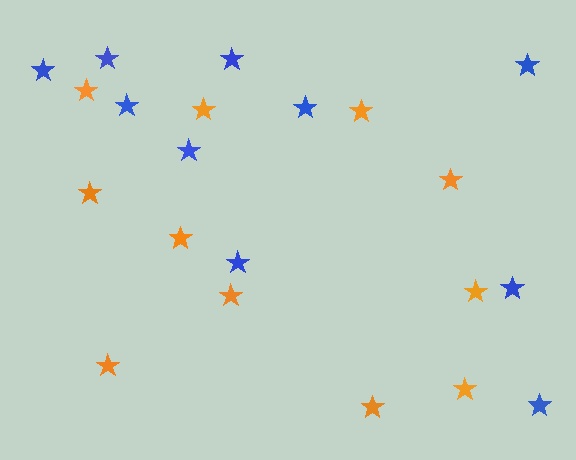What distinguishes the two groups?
There are 2 groups: one group of orange stars (11) and one group of blue stars (10).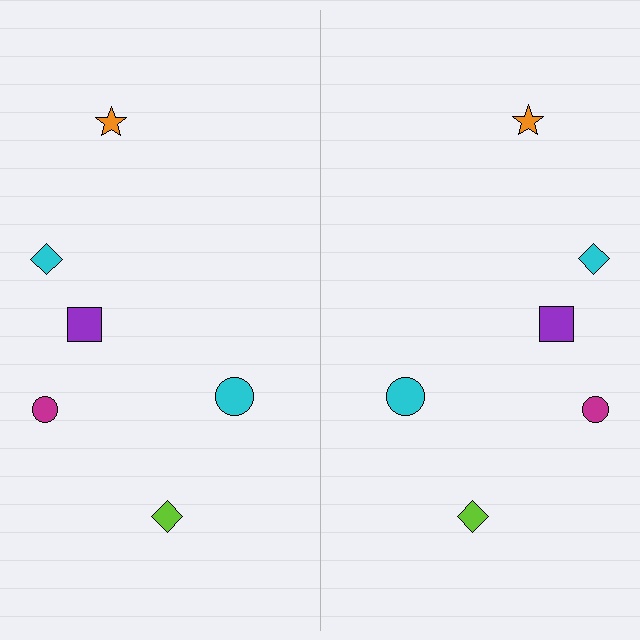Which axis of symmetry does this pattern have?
The pattern has a vertical axis of symmetry running through the center of the image.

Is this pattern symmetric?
Yes, this pattern has bilateral (reflection) symmetry.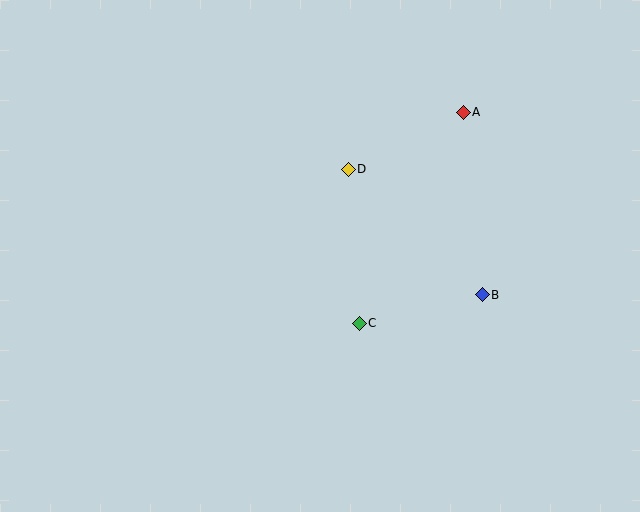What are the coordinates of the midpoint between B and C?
The midpoint between B and C is at (421, 309).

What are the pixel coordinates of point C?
Point C is at (359, 323).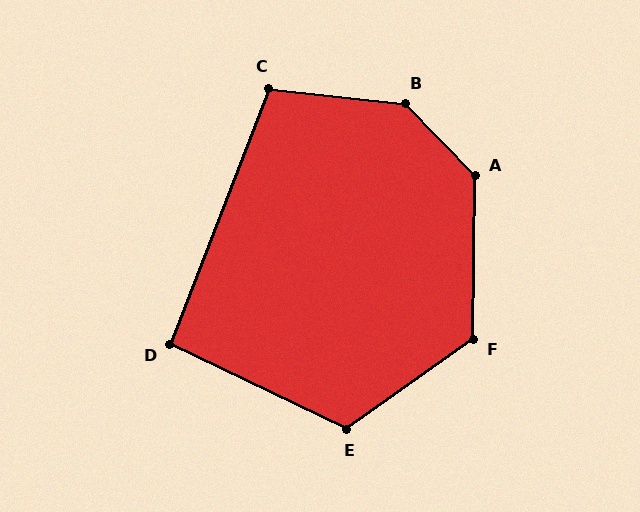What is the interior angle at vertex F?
Approximately 126 degrees (obtuse).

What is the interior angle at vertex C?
Approximately 105 degrees (obtuse).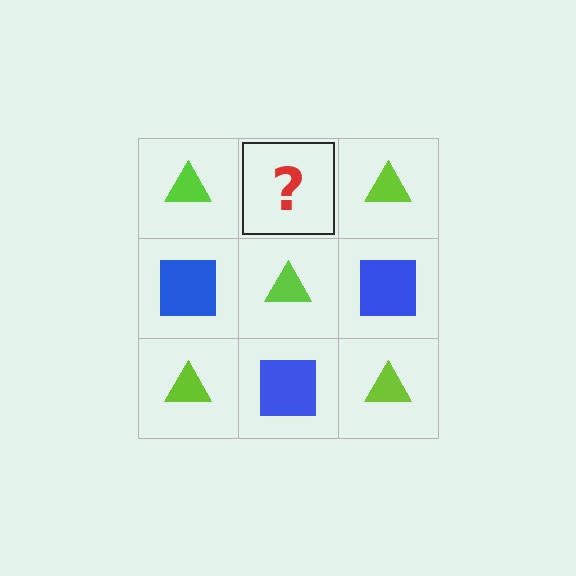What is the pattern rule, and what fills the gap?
The rule is that it alternates lime triangle and blue square in a checkerboard pattern. The gap should be filled with a blue square.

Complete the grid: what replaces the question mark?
The question mark should be replaced with a blue square.